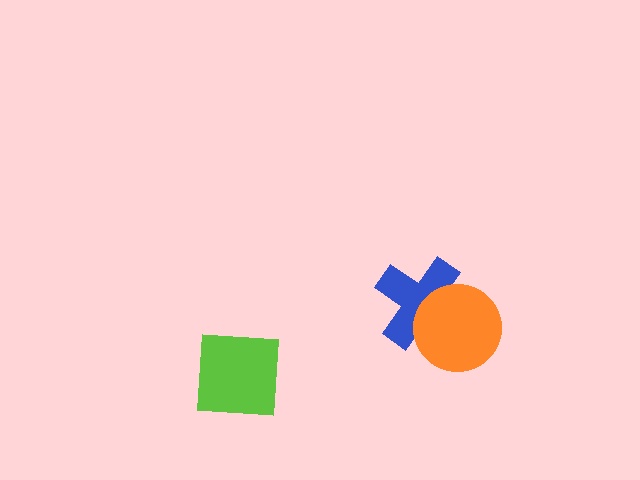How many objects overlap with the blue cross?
1 object overlaps with the blue cross.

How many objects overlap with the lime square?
0 objects overlap with the lime square.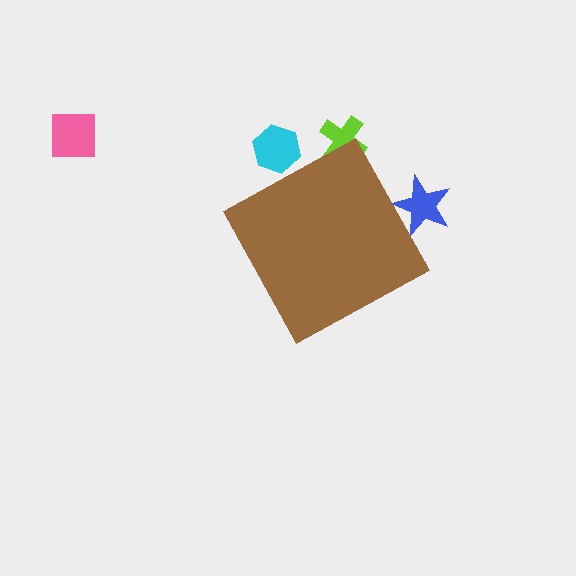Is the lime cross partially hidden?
Yes, the lime cross is partially hidden behind the brown diamond.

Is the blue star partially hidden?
Yes, the blue star is partially hidden behind the brown diamond.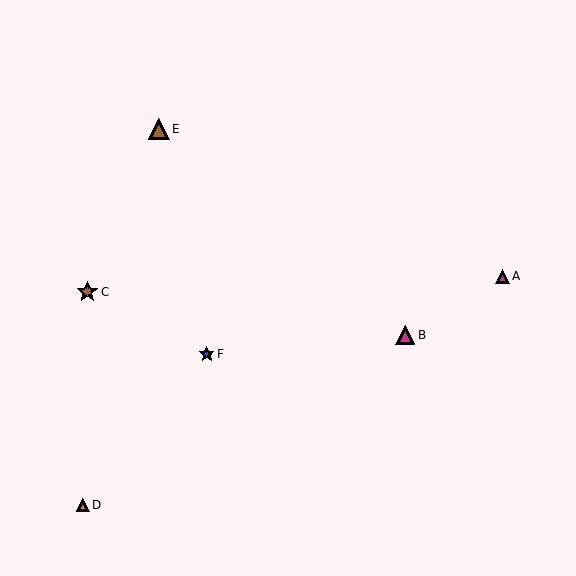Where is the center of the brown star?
The center of the brown star is at (87, 292).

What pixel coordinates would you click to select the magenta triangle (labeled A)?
Click at (502, 276) to select the magenta triangle A.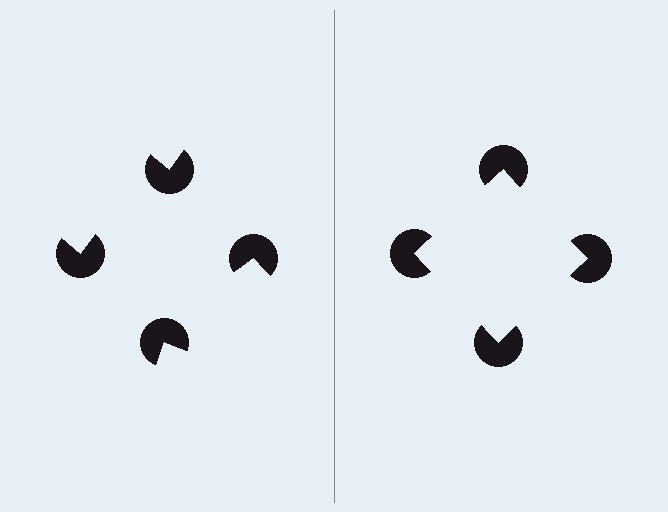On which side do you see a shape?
An illusory square appears on the right side. On the left side the wedge cuts are rotated, so no coherent shape forms.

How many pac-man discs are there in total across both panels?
8 — 4 on each side.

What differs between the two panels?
The pac-man discs are positioned identically on both sides; only the wedge orientations differ. On the right they align to a square; on the left they are misaligned.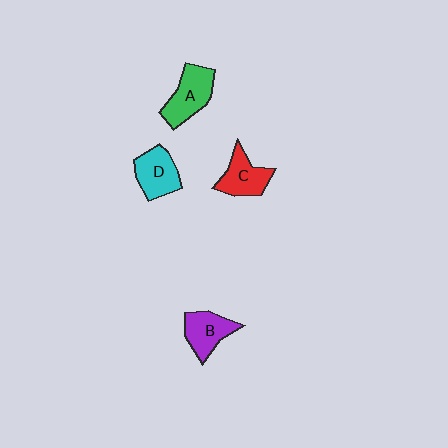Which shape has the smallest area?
Shape C (red).